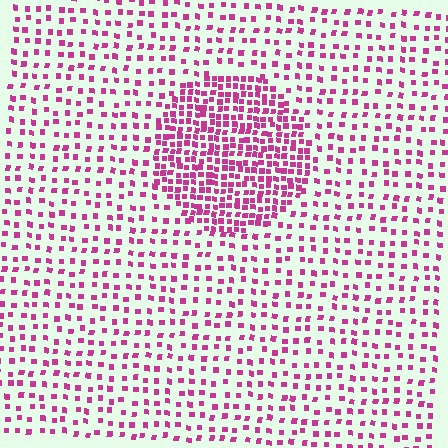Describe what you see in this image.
The image contains small magenta elements arranged at two different densities. A circle-shaped region is visible where the elements are more densely packed than the surrounding area.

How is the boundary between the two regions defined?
The boundary is defined by a change in element density (approximately 2.3x ratio). All elements are the same color, size, and shape.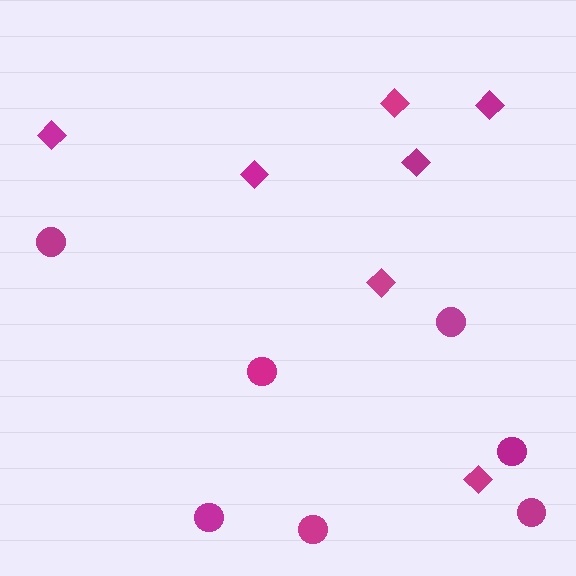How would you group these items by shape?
There are 2 groups: one group of circles (7) and one group of diamonds (7).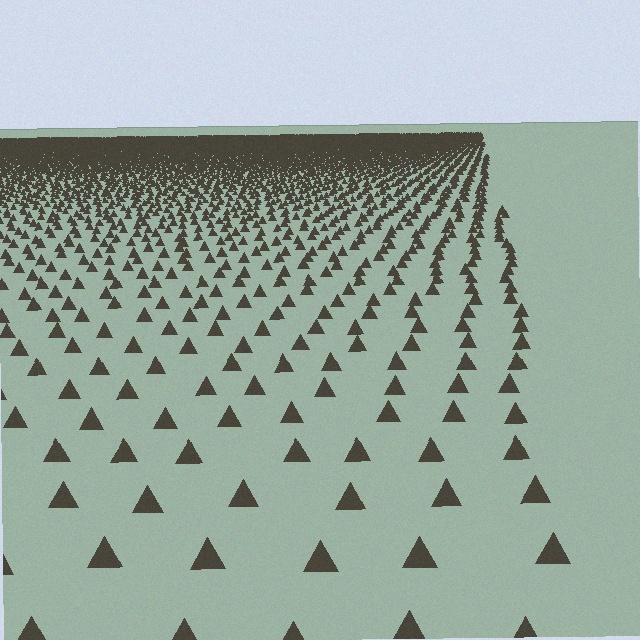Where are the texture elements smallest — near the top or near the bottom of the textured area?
Near the top.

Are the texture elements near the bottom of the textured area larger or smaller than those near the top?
Larger. Near the bottom, elements are closer to the viewer and appear at a bigger on-screen size.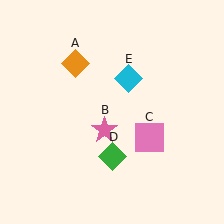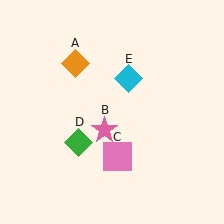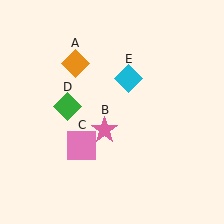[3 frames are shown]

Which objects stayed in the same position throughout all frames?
Orange diamond (object A) and pink star (object B) and cyan diamond (object E) remained stationary.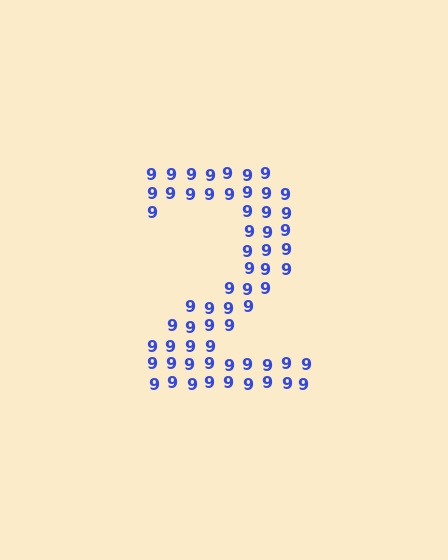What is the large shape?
The large shape is the digit 2.